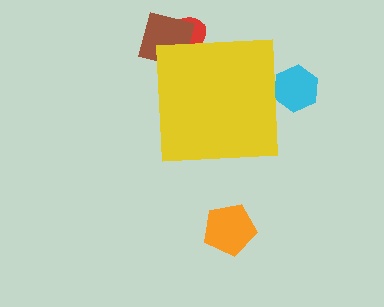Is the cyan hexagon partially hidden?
Yes, the cyan hexagon is partially hidden behind the yellow square.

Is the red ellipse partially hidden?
Yes, the red ellipse is partially hidden behind the yellow square.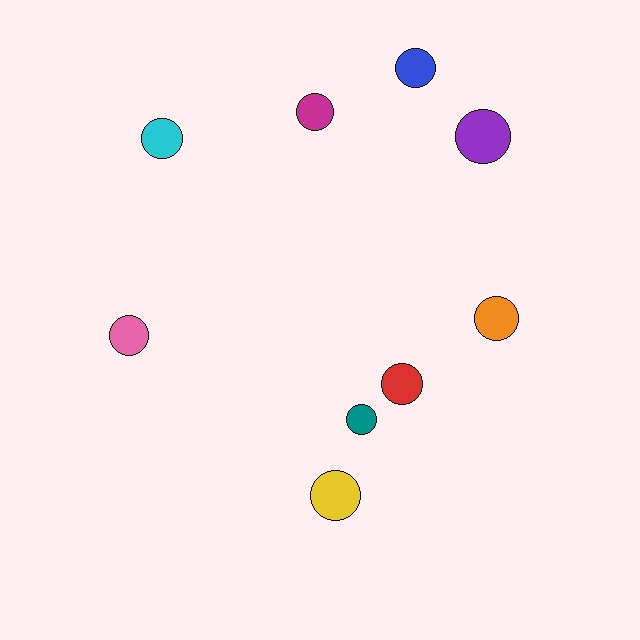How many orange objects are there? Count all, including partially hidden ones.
There is 1 orange object.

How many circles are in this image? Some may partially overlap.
There are 9 circles.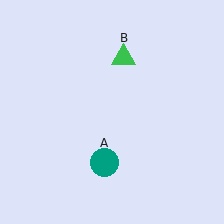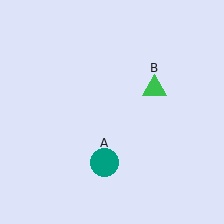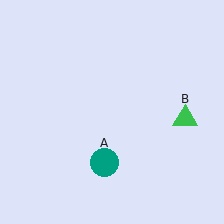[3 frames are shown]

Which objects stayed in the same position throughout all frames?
Teal circle (object A) remained stationary.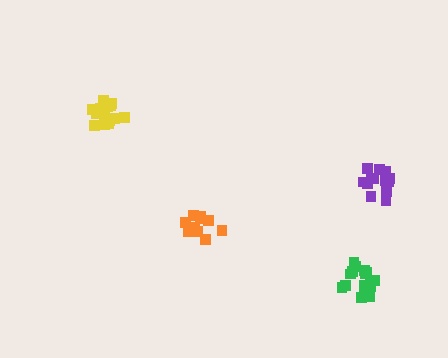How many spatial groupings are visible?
There are 4 spatial groupings.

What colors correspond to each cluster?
The clusters are colored: purple, orange, yellow, green.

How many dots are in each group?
Group 1: 14 dots, Group 2: 11 dots, Group 3: 16 dots, Group 4: 16 dots (57 total).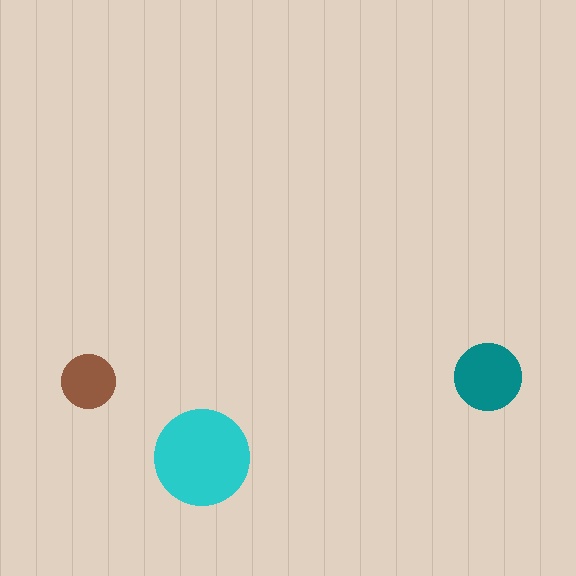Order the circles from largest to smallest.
the cyan one, the teal one, the brown one.